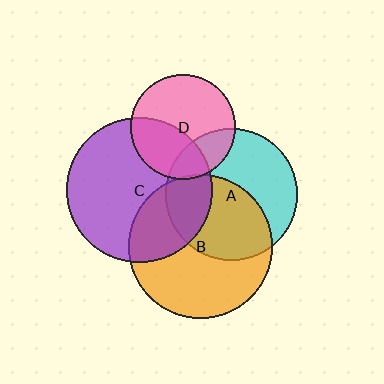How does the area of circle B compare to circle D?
Approximately 1.9 times.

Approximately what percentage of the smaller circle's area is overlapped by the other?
Approximately 25%.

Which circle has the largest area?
Circle C (purple).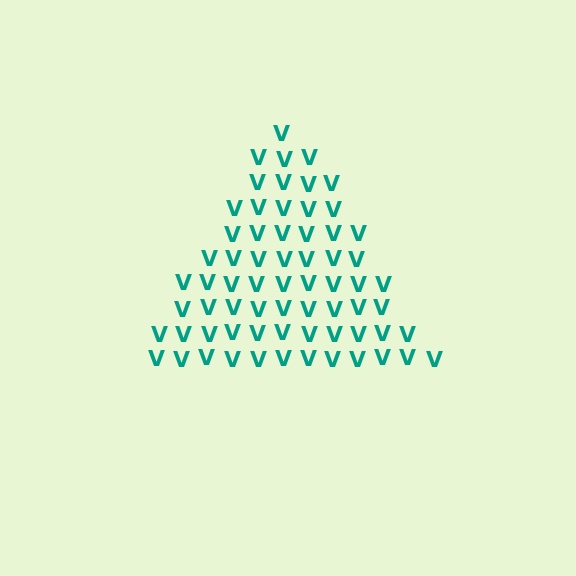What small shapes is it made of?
It is made of small letter V's.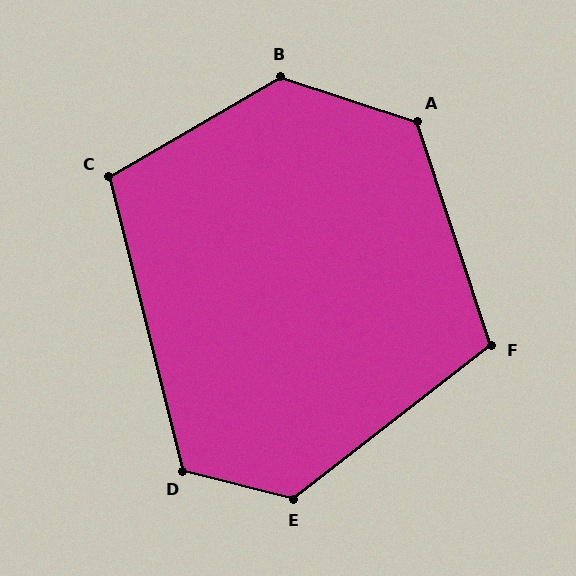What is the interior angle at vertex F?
Approximately 110 degrees (obtuse).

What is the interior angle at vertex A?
Approximately 126 degrees (obtuse).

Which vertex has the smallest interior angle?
C, at approximately 106 degrees.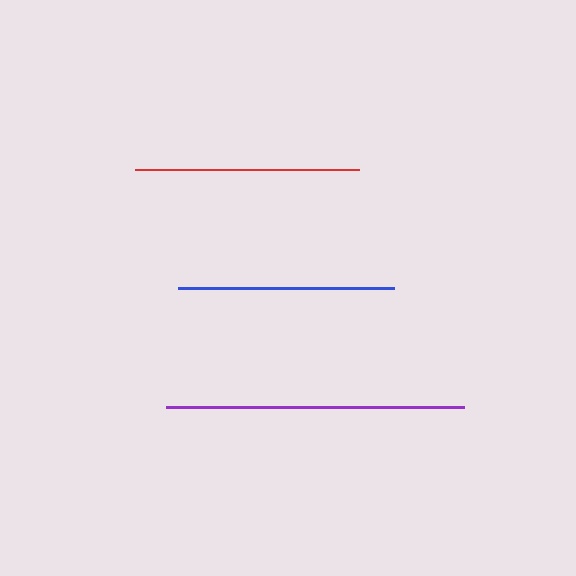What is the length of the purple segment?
The purple segment is approximately 298 pixels long.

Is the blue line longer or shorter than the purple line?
The purple line is longer than the blue line.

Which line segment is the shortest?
The blue line is the shortest at approximately 216 pixels.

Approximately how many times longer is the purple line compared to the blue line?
The purple line is approximately 1.4 times the length of the blue line.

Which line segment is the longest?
The purple line is the longest at approximately 298 pixels.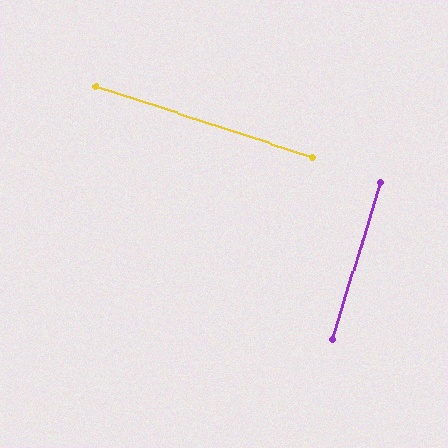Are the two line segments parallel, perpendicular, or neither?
Perpendicular — they meet at approximately 89°.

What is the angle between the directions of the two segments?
Approximately 89 degrees.